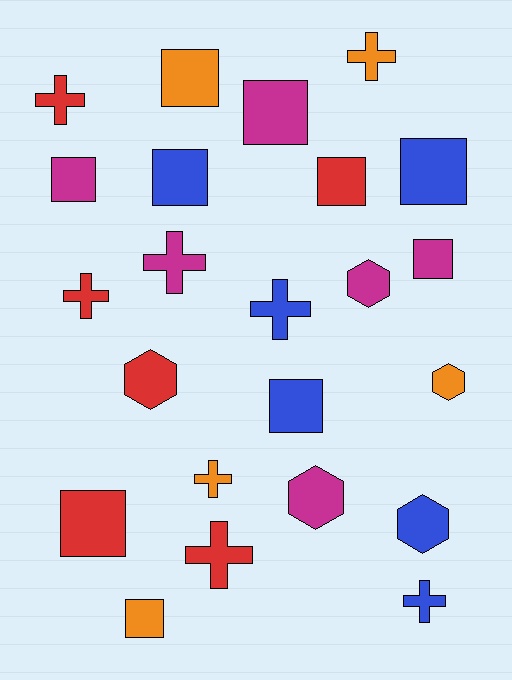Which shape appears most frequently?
Square, with 10 objects.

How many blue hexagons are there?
There is 1 blue hexagon.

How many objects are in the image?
There are 23 objects.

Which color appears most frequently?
Red, with 6 objects.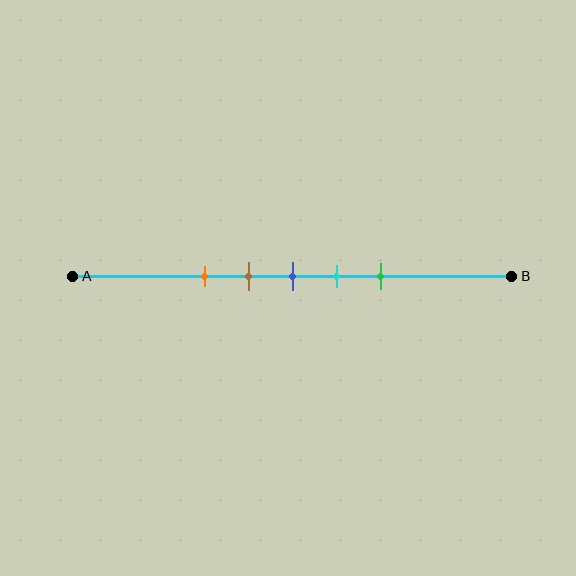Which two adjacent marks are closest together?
The brown and blue marks are the closest adjacent pair.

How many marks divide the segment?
There are 5 marks dividing the segment.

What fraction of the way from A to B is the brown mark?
The brown mark is approximately 40% (0.4) of the way from A to B.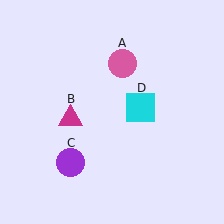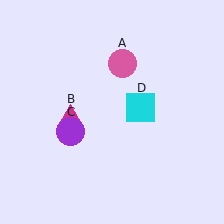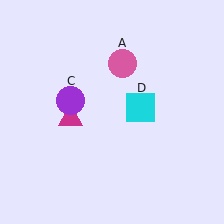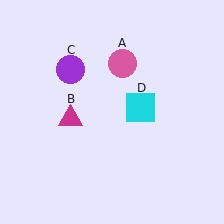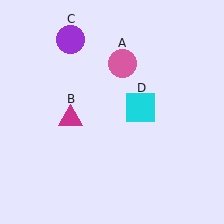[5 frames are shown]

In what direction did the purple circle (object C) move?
The purple circle (object C) moved up.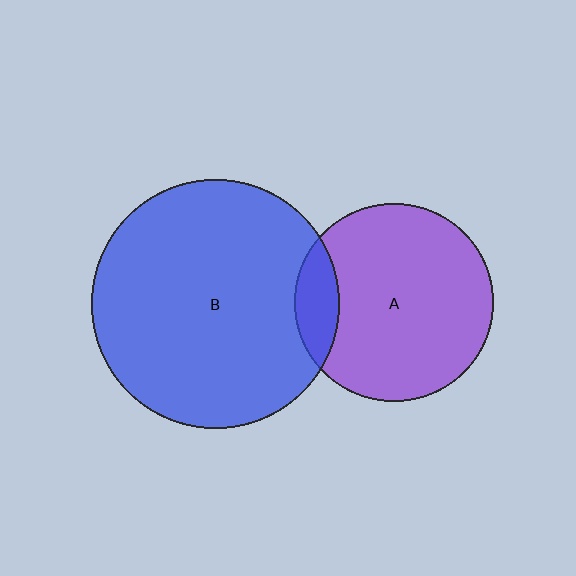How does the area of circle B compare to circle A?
Approximately 1.6 times.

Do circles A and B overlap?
Yes.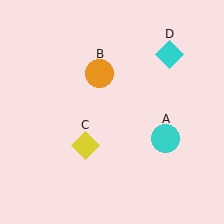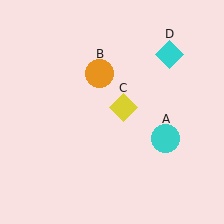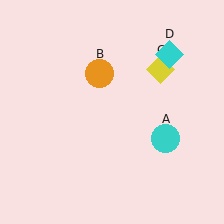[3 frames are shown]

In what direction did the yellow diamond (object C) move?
The yellow diamond (object C) moved up and to the right.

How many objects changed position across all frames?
1 object changed position: yellow diamond (object C).